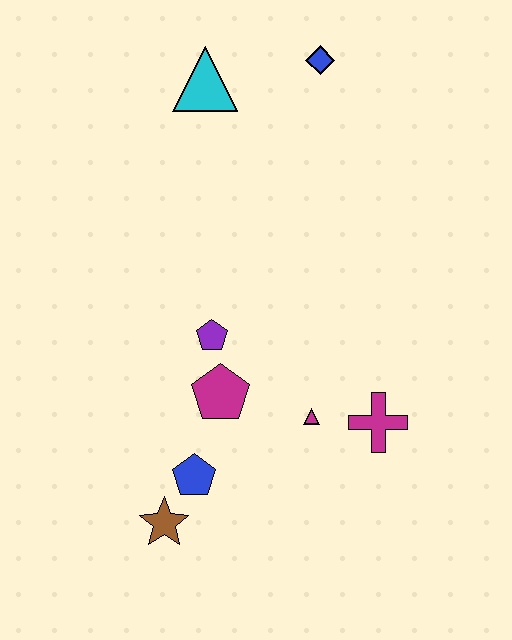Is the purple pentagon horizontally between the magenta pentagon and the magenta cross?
No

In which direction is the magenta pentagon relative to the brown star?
The magenta pentagon is above the brown star.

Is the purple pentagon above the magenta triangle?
Yes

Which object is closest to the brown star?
The blue pentagon is closest to the brown star.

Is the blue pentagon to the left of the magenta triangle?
Yes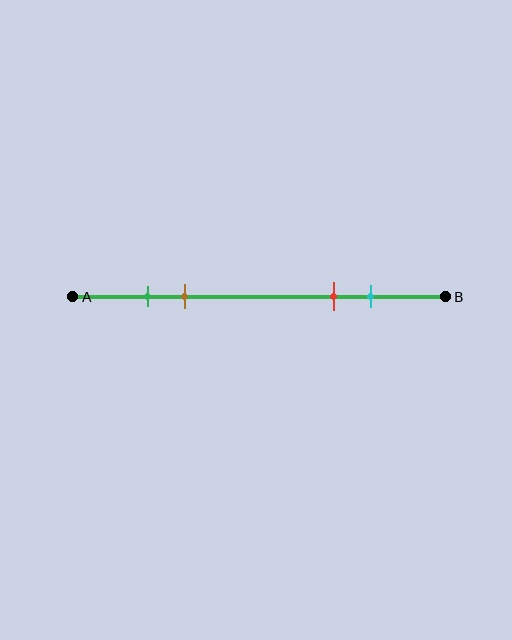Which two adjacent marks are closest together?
The green and brown marks are the closest adjacent pair.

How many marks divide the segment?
There are 4 marks dividing the segment.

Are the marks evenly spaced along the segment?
No, the marks are not evenly spaced.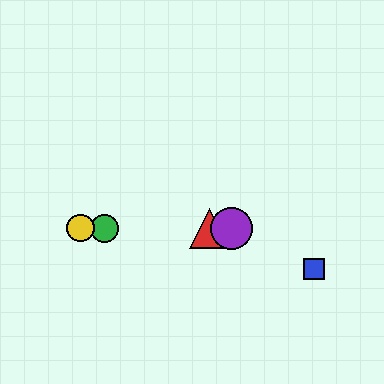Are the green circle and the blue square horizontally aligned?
No, the green circle is at y≈228 and the blue square is at y≈269.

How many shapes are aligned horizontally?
4 shapes (the red triangle, the green circle, the yellow circle, the purple circle) are aligned horizontally.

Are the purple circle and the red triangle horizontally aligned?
Yes, both are at y≈228.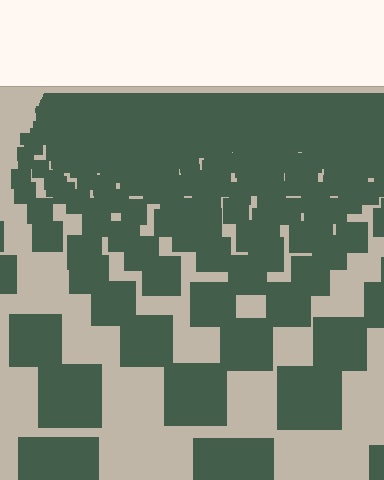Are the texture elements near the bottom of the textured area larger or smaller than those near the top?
Larger. Near the bottom, elements are closer to the viewer and appear at a bigger on-screen size.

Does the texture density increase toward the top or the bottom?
Density increases toward the top.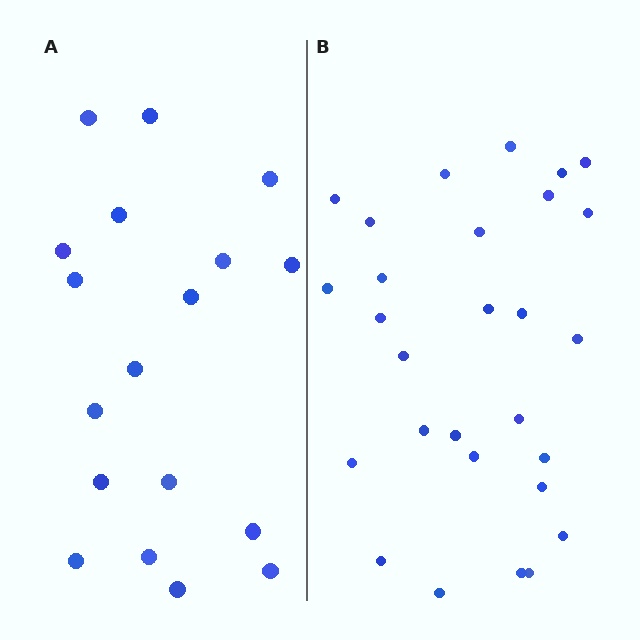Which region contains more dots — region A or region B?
Region B (the right region) has more dots.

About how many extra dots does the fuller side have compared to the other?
Region B has roughly 10 or so more dots than region A.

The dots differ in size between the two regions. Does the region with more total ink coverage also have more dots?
No. Region A has more total ink coverage because its dots are larger, but region B actually contains more individual dots. Total area can be misleading — the number of items is what matters here.